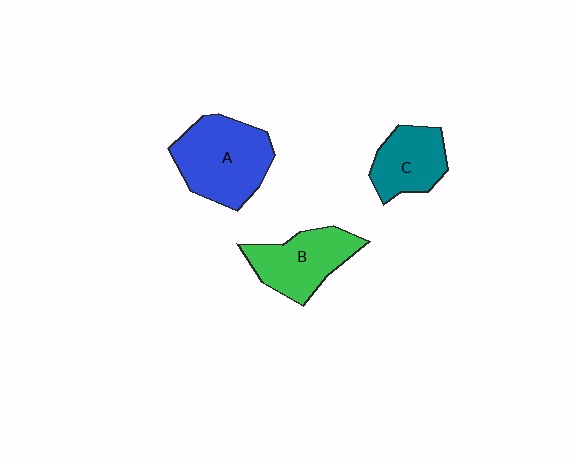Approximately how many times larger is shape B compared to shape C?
Approximately 1.2 times.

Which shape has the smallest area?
Shape C (teal).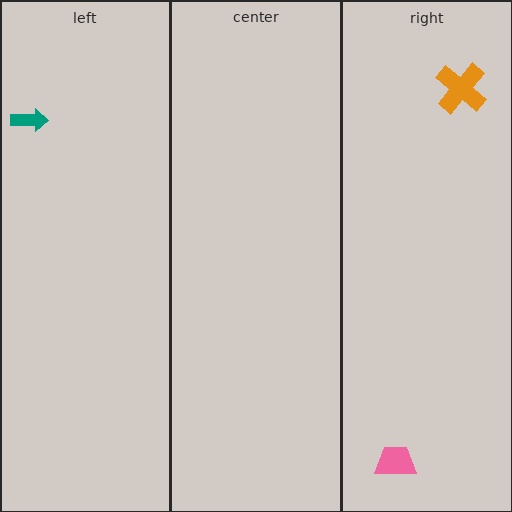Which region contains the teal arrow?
The left region.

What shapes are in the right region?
The pink trapezoid, the orange cross.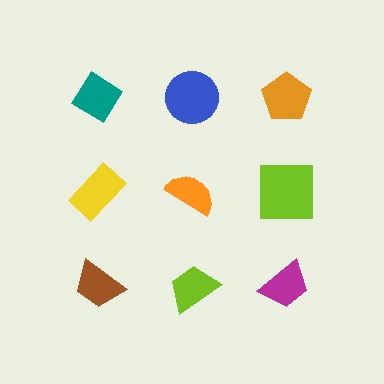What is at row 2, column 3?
A lime square.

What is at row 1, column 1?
A teal diamond.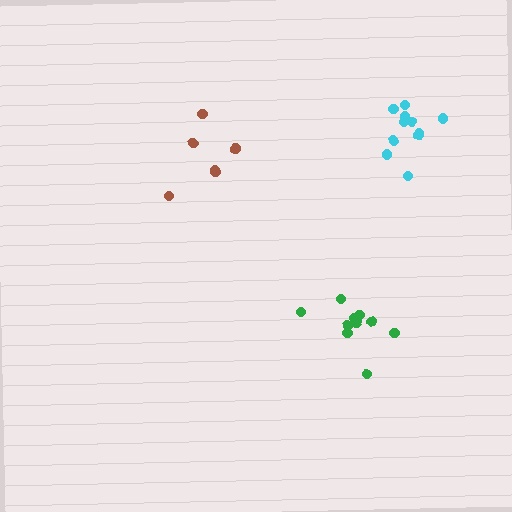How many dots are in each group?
Group 1: 6 dots, Group 2: 11 dots, Group 3: 11 dots (28 total).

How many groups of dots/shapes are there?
There are 3 groups.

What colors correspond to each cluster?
The clusters are colored: brown, cyan, green.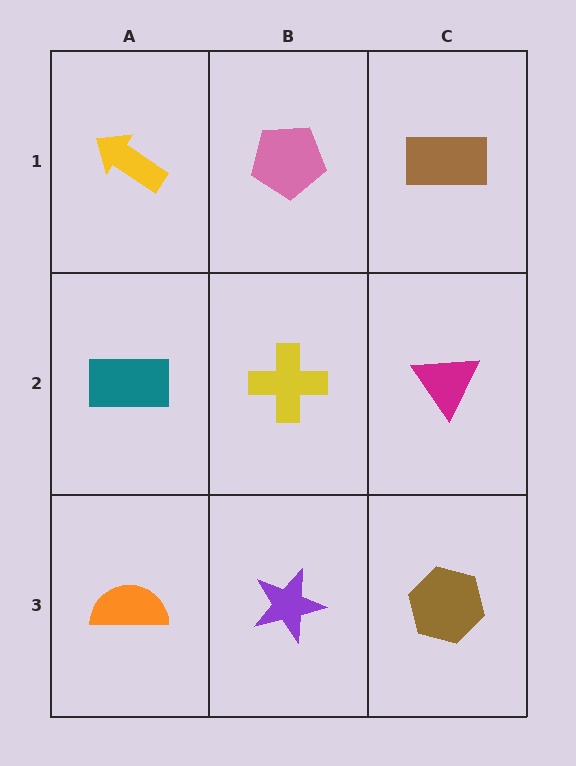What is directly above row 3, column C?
A magenta triangle.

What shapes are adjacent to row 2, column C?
A brown rectangle (row 1, column C), a brown hexagon (row 3, column C), a yellow cross (row 2, column B).